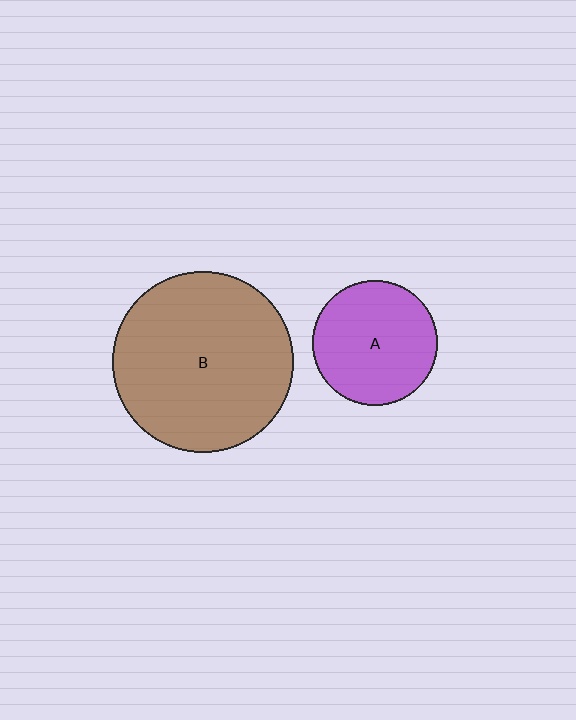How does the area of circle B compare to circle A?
Approximately 2.1 times.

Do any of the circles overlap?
No, none of the circles overlap.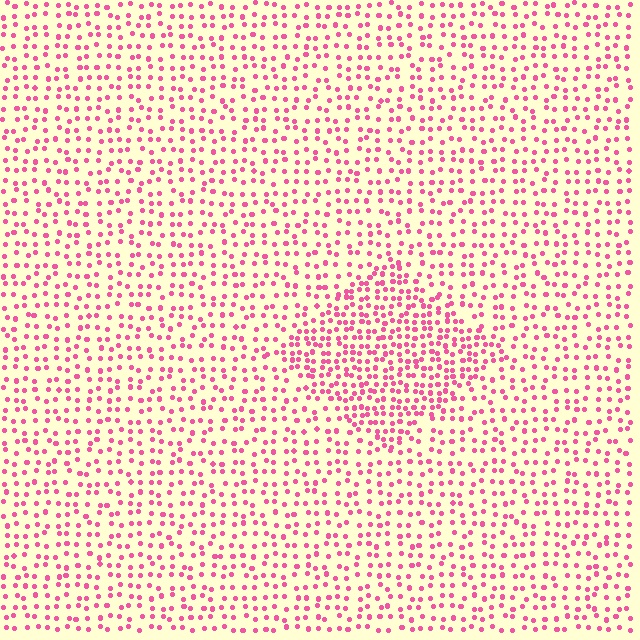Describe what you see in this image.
The image contains small pink elements arranged at two different densities. A diamond-shaped region is visible where the elements are more densely packed than the surrounding area.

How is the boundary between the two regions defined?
The boundary is defined by a change in element density (approximately 1.8x ratio). All elements are the same color, size, and shape.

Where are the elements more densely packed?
The elements are more densely packed inside the diamond boundary.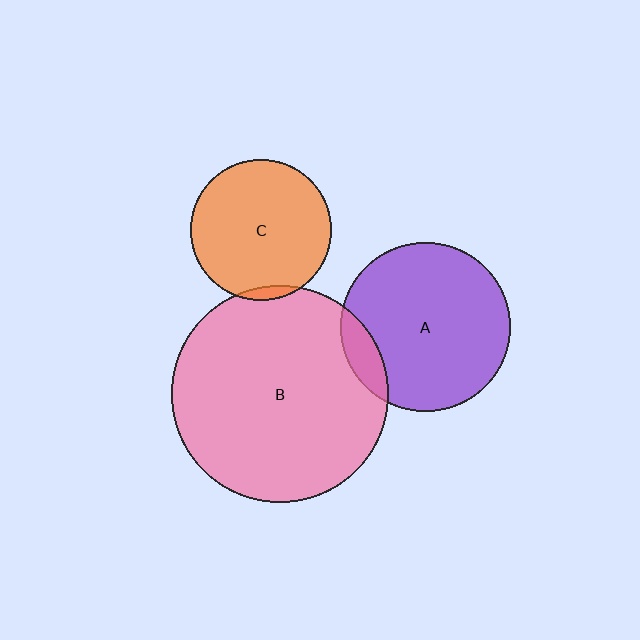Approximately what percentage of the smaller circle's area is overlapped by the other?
Approximately 5%.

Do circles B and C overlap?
Yes.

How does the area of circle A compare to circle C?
Approximately 1.4 times.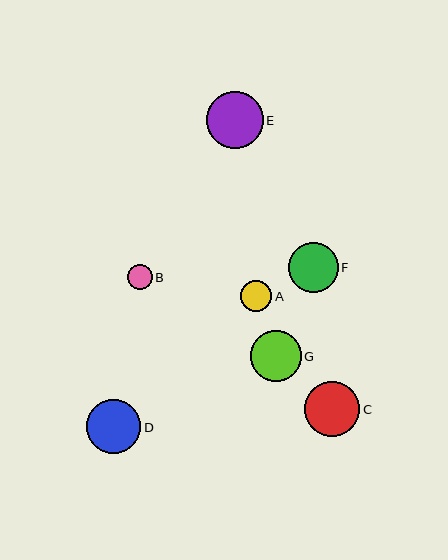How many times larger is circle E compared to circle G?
Circle E is approximately 1.1 times the size of circle G.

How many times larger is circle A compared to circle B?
Circle A is approximately 1.2 times the size of circle B.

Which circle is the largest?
Circle E is the largest with a size of approximately 57 pixels.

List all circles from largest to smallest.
From largest to smallest: E, C, D, G, F, A, B.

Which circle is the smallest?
Circle B is the smallest with a size of approximately 25 pixels.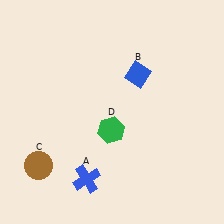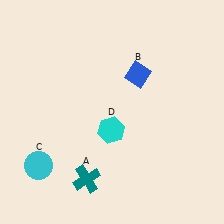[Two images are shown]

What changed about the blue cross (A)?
In Image 1, A is blue. In Image 2, it changed to teal.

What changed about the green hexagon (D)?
In Image 1, D is green. In Image 2, it changed to cyan.